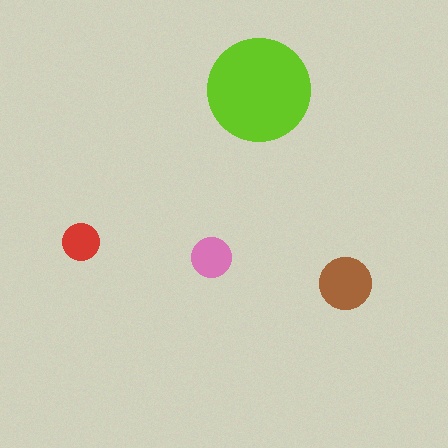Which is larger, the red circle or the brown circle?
The brown one.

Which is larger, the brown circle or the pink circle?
The brown one.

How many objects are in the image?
There are 4 objects in the image.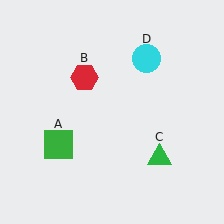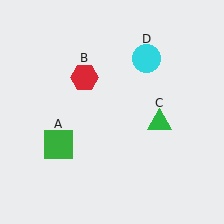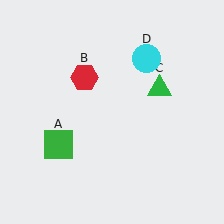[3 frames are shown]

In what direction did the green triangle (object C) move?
The green triangle (object C) moved up.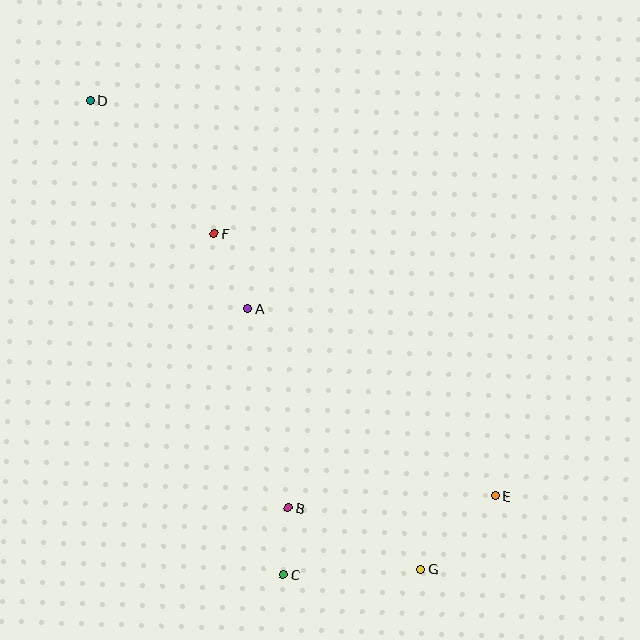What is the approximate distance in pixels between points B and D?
The distance between B and D is approximately 453 pixels.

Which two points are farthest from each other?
Points D and G are farthest from each other.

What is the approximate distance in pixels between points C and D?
The distance between C and D is approximately 512 pixels.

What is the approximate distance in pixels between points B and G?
The distance between B and G is approximately 146 pixels.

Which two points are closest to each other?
Points B and C are closest to each other.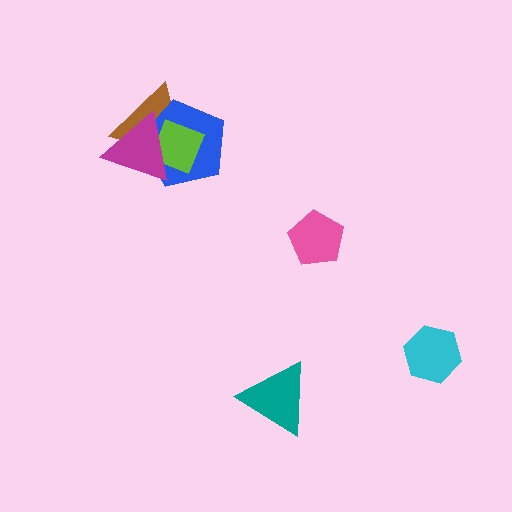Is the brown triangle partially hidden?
Yes, it is partially covered by another shape.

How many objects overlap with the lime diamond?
3 objects overlap with the lime diamond.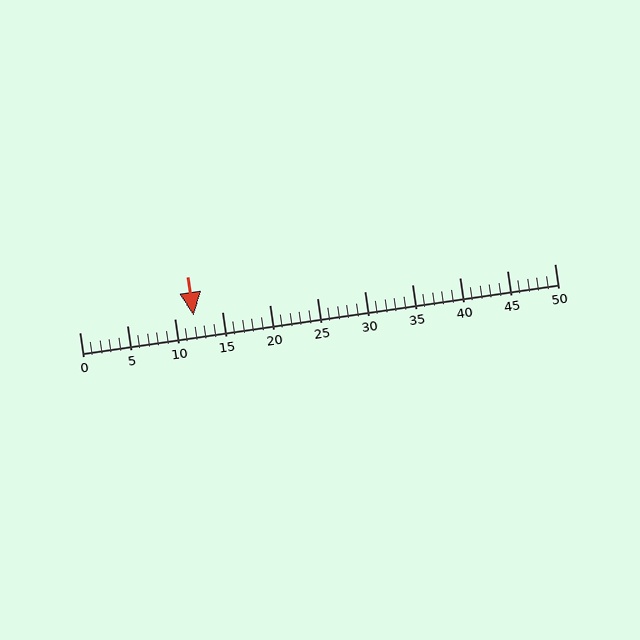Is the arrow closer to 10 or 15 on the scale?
The arrow is closer to 10.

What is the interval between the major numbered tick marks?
The major tick marks are spaced 5 units apart.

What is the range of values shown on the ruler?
The ruler shows values from 0 to 50.